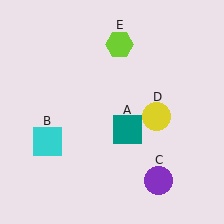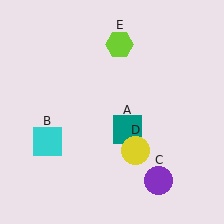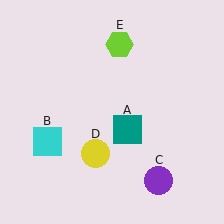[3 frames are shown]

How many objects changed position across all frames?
1 object changed position: yellow circle (object D).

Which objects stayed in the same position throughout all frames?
Teal square (object A) and cyan square (object B) and purple circle (object C) and lime hexagon (object E) remained stationary.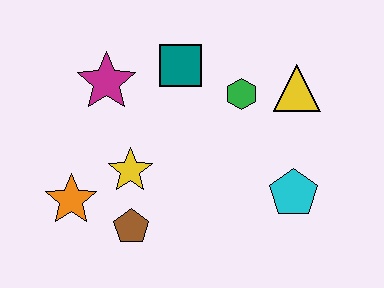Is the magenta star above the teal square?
No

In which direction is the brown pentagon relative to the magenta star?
The brown pentagon is below the magenta star.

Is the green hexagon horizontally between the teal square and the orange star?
No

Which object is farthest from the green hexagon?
The orange star is farthest from the green hexagon.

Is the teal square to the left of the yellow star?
No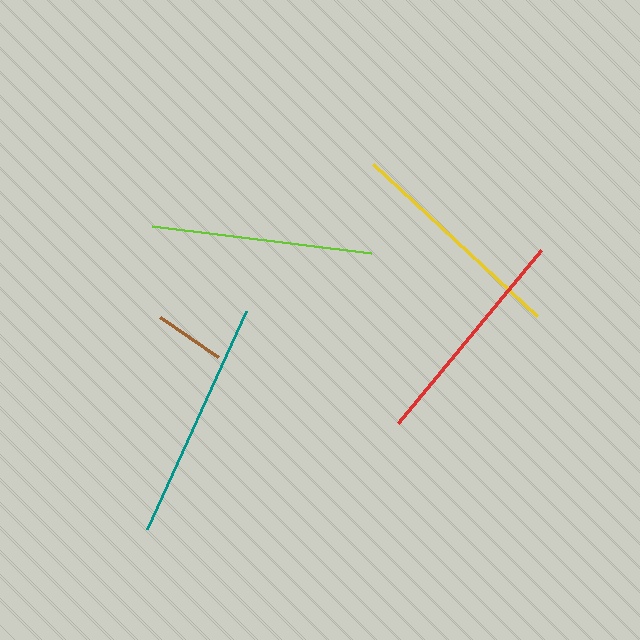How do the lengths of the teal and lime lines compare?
The teal and lime lines are approximately the same length.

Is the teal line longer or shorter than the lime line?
The teal line is longer than the lime line.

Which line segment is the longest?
The teal line is the longest at approximately 239 pixels.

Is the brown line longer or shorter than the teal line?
The teal line is longer than the brown line.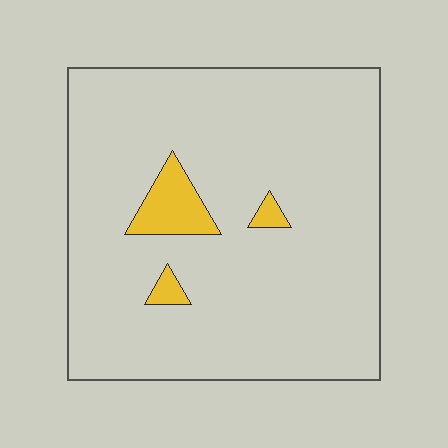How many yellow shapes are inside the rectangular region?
3.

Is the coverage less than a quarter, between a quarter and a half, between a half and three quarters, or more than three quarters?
Less than a quarter.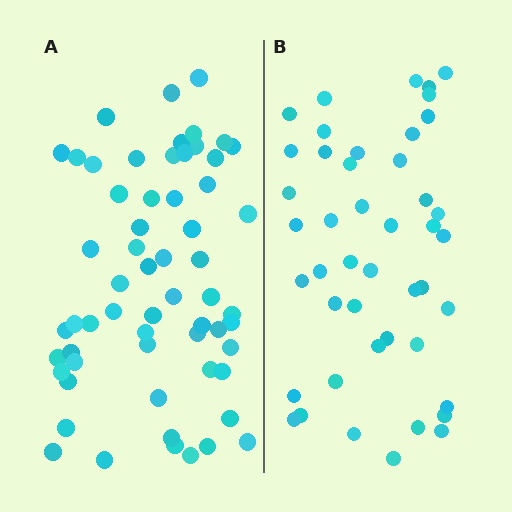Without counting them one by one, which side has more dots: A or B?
Region A (the left region) has more dots.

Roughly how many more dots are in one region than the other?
Region A has approximately 15 more dots than region B.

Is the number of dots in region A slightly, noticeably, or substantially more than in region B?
Region A has noticeably more, but not dramatically so. The ratio is roughly 1.3 to 1.